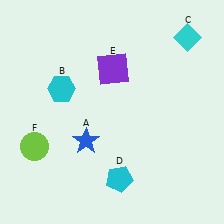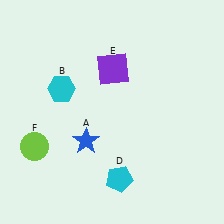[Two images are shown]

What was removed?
The cyan diamond (C) was removed in Image 2.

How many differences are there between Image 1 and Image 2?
There is 1 difference between the two images.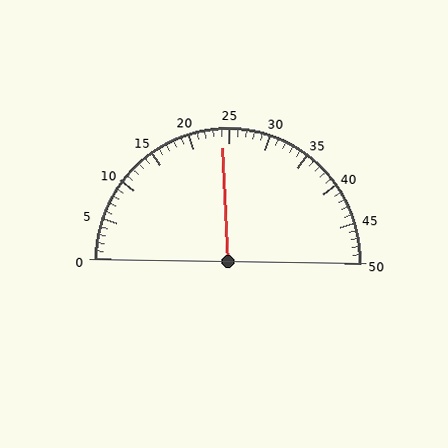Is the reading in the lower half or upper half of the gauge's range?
The reading is in the lower half of the range (0 to 50).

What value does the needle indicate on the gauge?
The needle indicates approximately 24.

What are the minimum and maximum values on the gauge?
The gauge ranges from 0 to 50.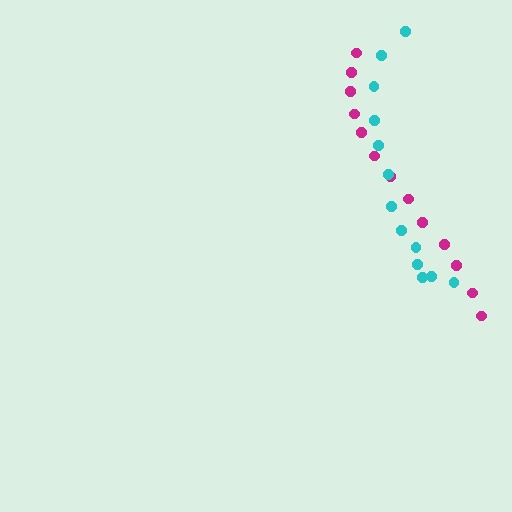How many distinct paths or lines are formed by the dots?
There are 2 distinct paths.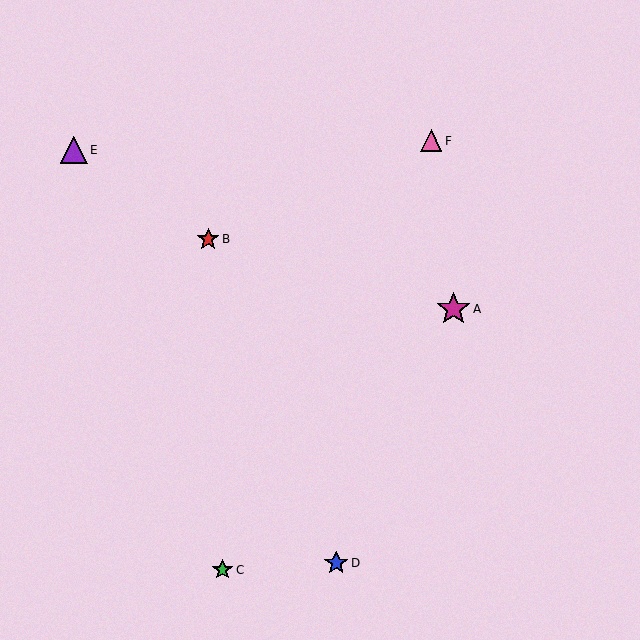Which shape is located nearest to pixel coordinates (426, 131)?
The pink triangle (labeled F) at (431, 141) is nearest to that location.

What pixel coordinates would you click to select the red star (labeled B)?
Click at (208, 239) to select the red star B.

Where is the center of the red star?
The center of the red star is at (208, 239).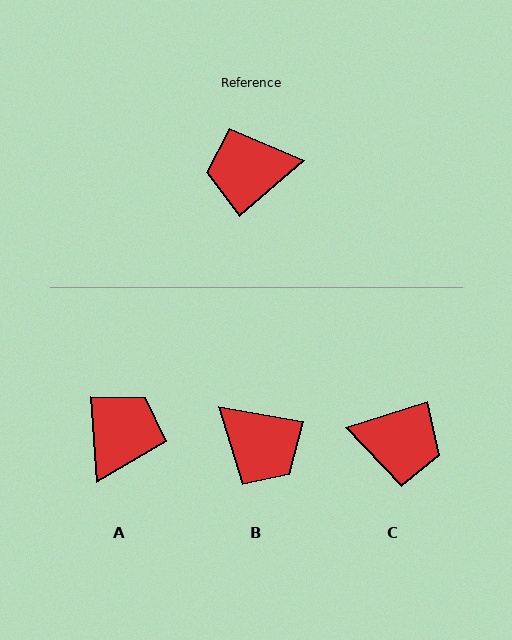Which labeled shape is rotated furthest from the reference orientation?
C, about 156 degrees away.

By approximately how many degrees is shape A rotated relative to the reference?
Approximately 127 degrees clockwise.